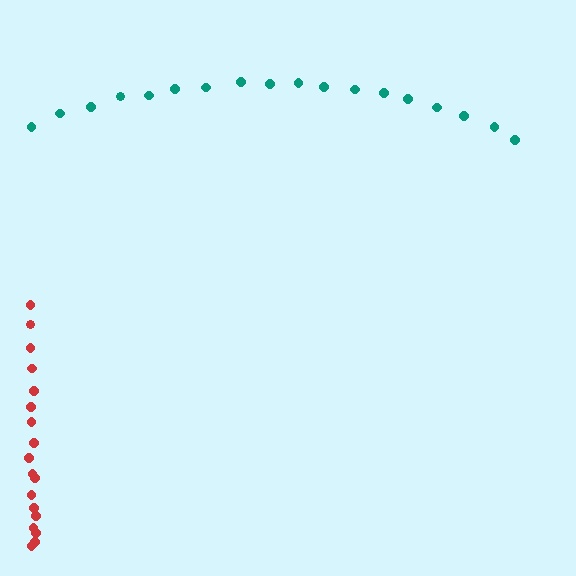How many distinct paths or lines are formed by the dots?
There are 2 distinct paths.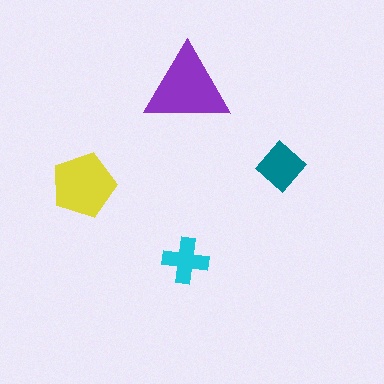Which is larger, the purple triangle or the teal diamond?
The purple triangle.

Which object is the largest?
The purple triangle.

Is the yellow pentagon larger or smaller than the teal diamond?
Larger.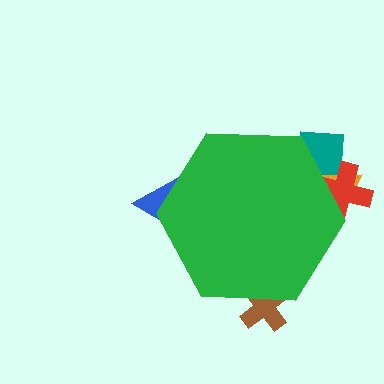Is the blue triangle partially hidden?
Yes, the blue triangle is partially hidden behind the green hexagon.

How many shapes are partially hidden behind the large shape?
5 shapes are partially hidden.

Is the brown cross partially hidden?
Yes, the brown cross is partially hidden behind the green hexagon.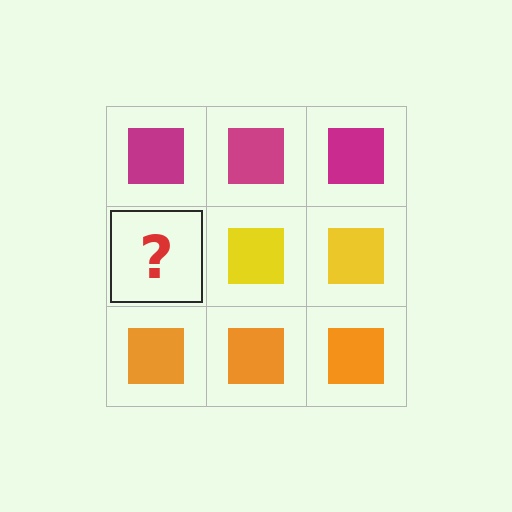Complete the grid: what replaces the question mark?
The question mark should be replaced with a yellow square.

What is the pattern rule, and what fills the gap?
The rule is that each row has a consistent color. The gap should be filled with a yellow square.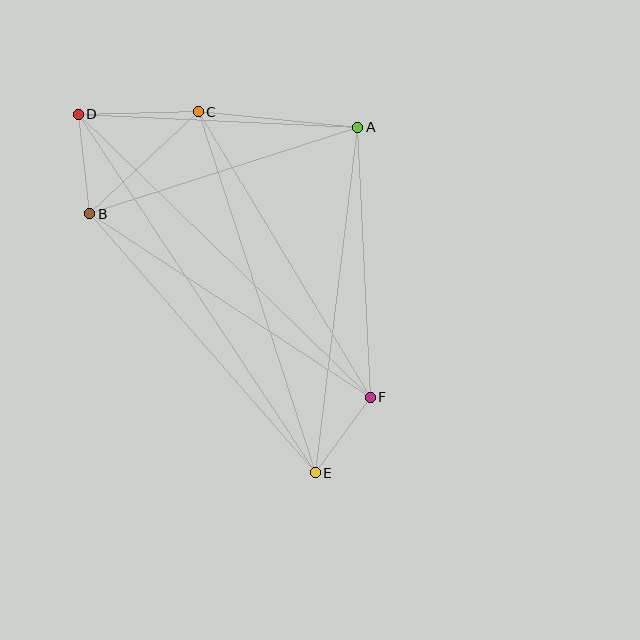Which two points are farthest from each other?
Points D and E are farthest from each other.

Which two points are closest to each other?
Points E and F are closest to each other.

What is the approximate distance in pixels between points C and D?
The distance between C and D is approximately 120 pixels.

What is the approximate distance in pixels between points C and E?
The distance between C and E is approximately 379 pixels.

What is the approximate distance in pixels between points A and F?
The distance between A and F is approximately 271 pixels.